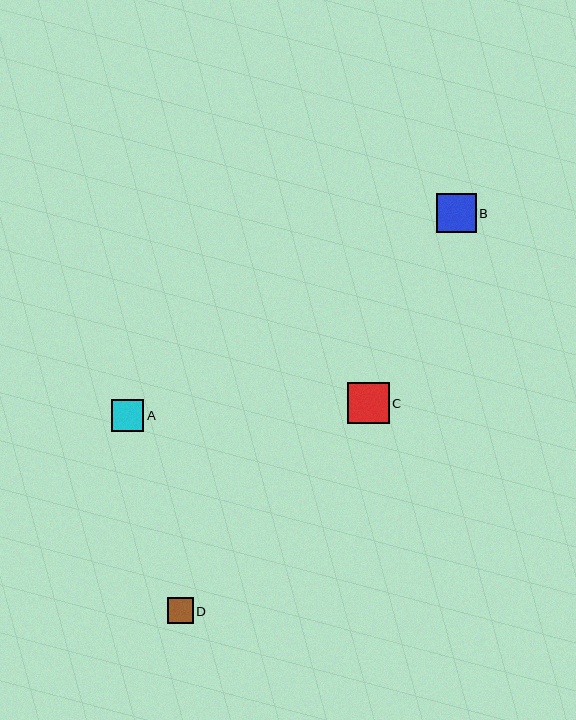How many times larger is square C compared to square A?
Square C is approximately 1.3 times the size of square A.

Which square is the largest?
Square C is the largest with a size of approximately 41 pixels.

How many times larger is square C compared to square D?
Square C is approximately 1.6 times the size of square D.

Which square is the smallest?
Square D is the smallest with a size of approximately 26 pixels.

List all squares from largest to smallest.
From largest to smallest: C, B, A, D.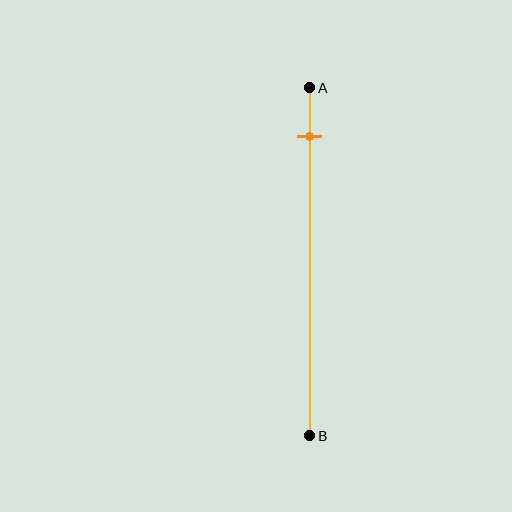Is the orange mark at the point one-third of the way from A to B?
No, the mark is at about 15% from A, not at the 33% one-third point.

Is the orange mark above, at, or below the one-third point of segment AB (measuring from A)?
The orange mark is above the one-third point of segment AB.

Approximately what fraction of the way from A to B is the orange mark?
The orange mark is approximately 15% of the way from A to B.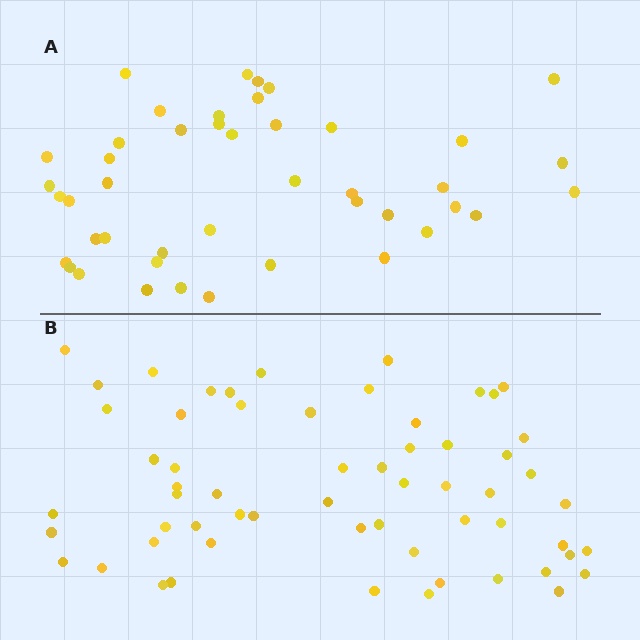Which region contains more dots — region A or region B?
Region B (the bottom region) has more dots.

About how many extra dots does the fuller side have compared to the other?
Region B has approximately 15 more dots than region A.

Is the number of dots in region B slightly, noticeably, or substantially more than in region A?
Region B has noticeably more, but not dramatically so. The ratio is roughly 1.4 to 1.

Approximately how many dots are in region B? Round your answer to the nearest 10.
About 60 dots.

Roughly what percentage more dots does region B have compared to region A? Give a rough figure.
About 35% more.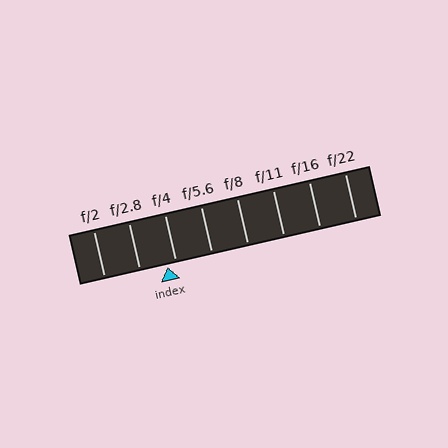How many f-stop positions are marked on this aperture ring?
There are 8 f-stop positions marked.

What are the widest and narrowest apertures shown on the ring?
The widest aperture shown is f/2 and the narrowest is f/22.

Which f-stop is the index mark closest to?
The index mark is closest to f/4.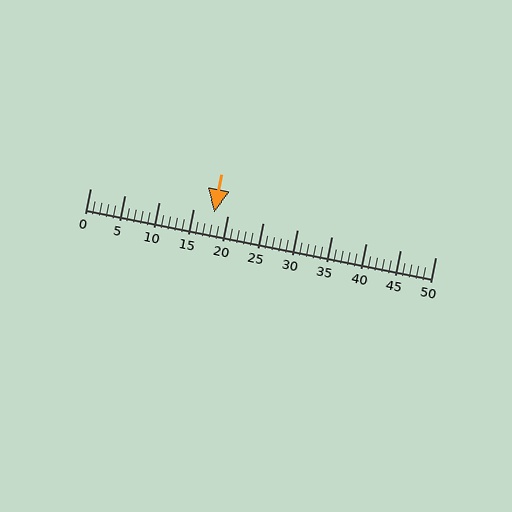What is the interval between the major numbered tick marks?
The major tick marks are spaced 5 units apart.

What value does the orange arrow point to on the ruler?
The orange arrow points to approximately 18.